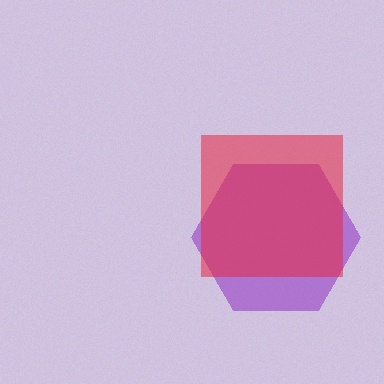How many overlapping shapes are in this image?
There are 2 overlapping shapes in the image.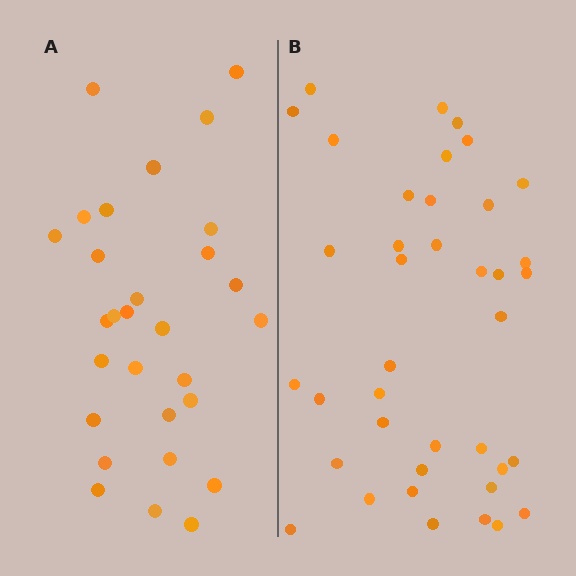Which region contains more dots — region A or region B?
Region B (the right region) has more dots.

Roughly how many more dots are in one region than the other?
Region B has roughly 10 or so more dots than region A.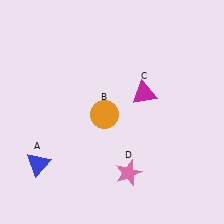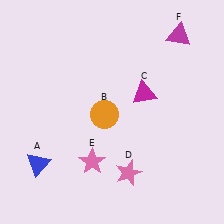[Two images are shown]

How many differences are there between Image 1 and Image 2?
There are 2 differences between the two images.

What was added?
A pink star (E), a magenta triangle (F) were added in Image 2.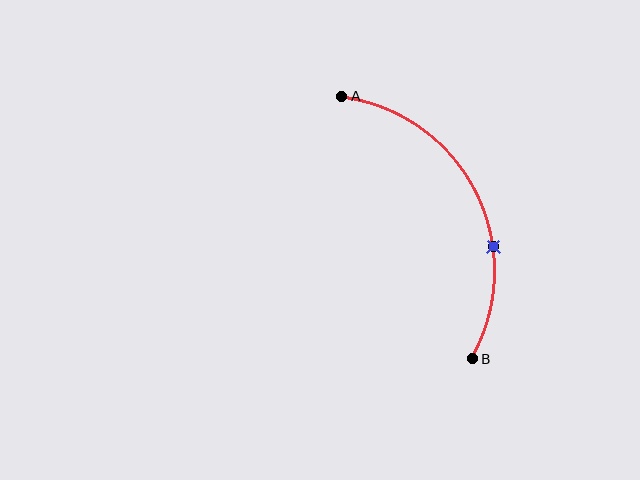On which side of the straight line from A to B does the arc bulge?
The arc bulges to the right of the straight line connecting A and B.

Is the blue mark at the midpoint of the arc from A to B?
No. The blue mark lies on the arc but is closer to endpoint B. The arc midpoint would be at the point on the curve equidistant along the arc from both A and B.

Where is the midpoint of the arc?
The arc midpoint is the point on the curve farthest from the straight line joining A and B. It sits to the right of that line.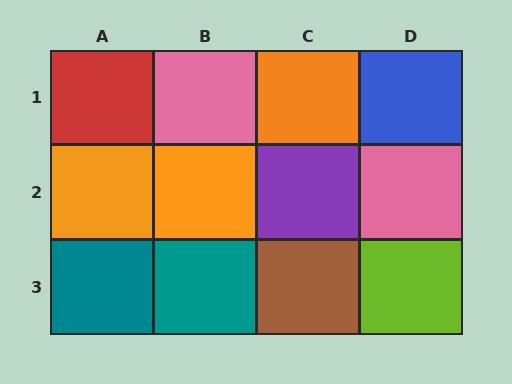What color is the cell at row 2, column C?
Purple.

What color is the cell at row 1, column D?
Blue.